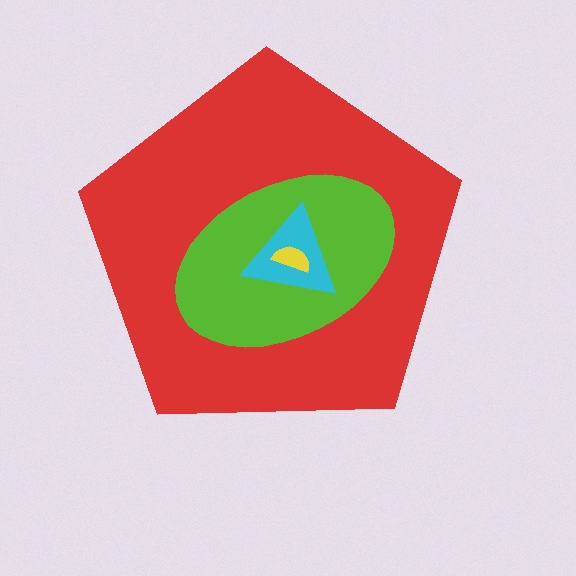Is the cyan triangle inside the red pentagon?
Yes.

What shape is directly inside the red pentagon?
The lime ellipse.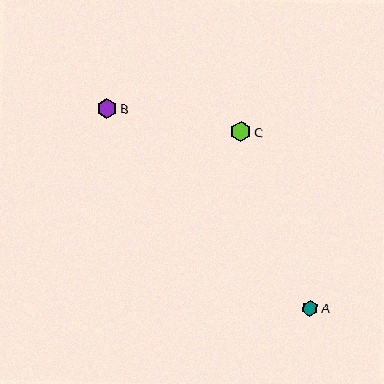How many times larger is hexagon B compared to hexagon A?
Hexagon B is approximately 1.3 times the size of hexagon A.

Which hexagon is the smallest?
Hexagon A is the smallest with a size of approximately 16 pixels.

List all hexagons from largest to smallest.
From largest to smallest: C, B, A.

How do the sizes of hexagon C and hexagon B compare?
Hexagon C and hexagon B are approximately the same size.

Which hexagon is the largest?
Hexagon C is the largest with a size of approximately 20 pixels.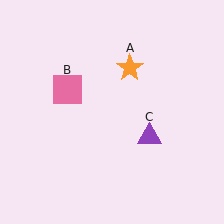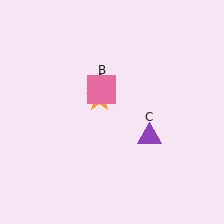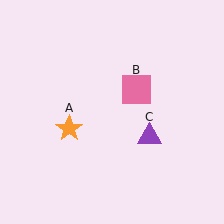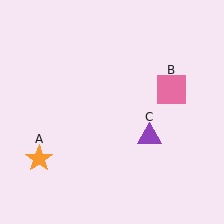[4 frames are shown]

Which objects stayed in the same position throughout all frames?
Purple triangle (object C) remained stationary.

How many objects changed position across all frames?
2 objects changed position: orange star (object A), pink square (object B).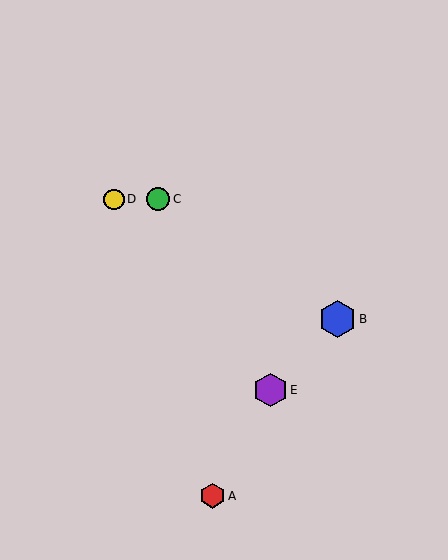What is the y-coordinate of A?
Object A is at y≈496.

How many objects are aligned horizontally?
2 objects (C, D) are aligned horizontally.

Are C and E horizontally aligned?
No, C is at y≈199 and E is at y≈390.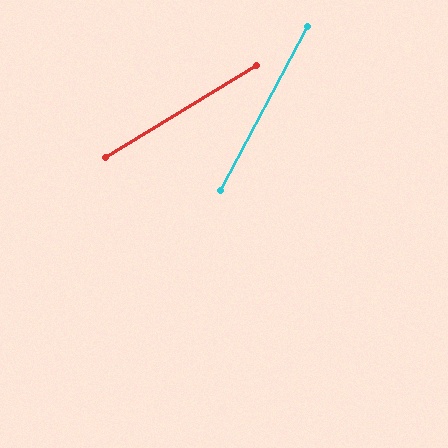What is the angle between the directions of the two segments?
Approximately 31 degrees.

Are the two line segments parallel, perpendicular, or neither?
Neither parallel nor perpendicular — they differ by about 31°.